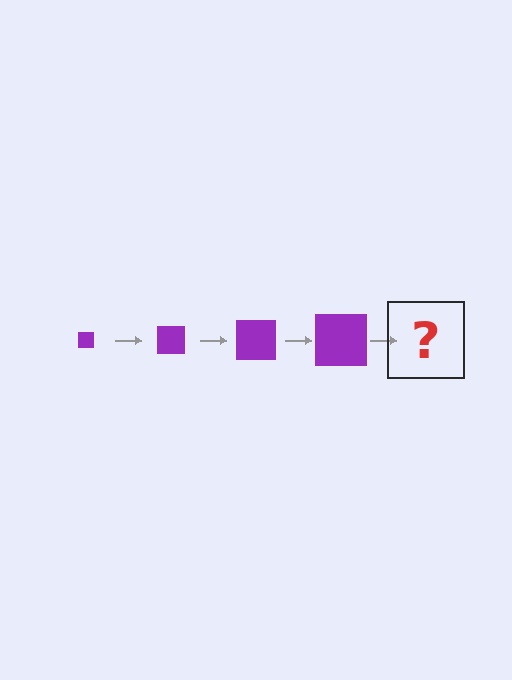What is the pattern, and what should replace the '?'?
The pattern is that the square gets progressively larger each step. The '?' should be a purple square, larger than the previous one.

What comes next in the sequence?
The next element should be a purple square, larger than the previous one.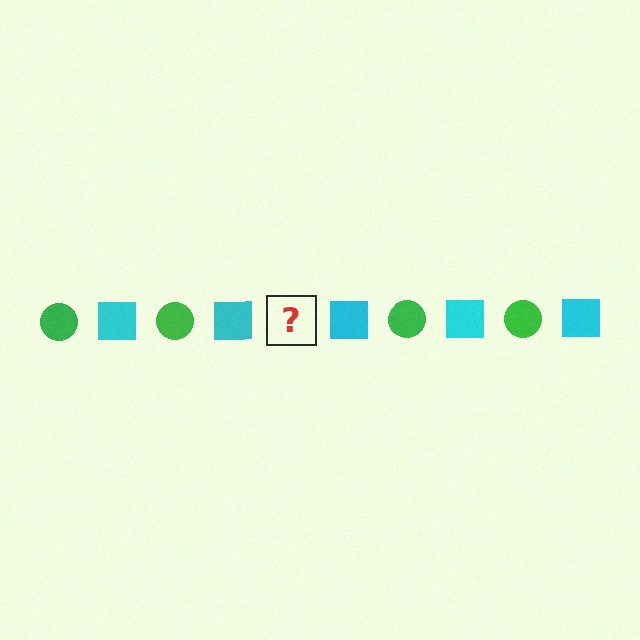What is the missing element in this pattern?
The missing element is a green circle.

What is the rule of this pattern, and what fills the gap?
The rule is that the pattern alternates between green circle and cyan square. The gap should be filled with a green circle.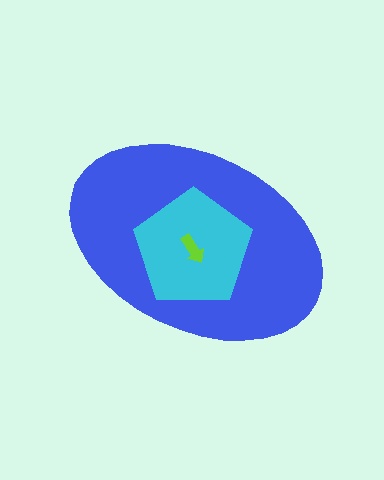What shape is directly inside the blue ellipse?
The cyan pentagon.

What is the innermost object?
The lime arrow.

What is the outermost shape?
The blue ellipse.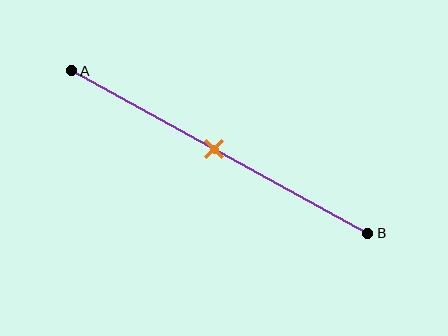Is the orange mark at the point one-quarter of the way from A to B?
No, the mark is at about 50% from A, not at the 25% one-quarter point.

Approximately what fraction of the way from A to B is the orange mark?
The orange mark is approximately 50% of the way from A to B.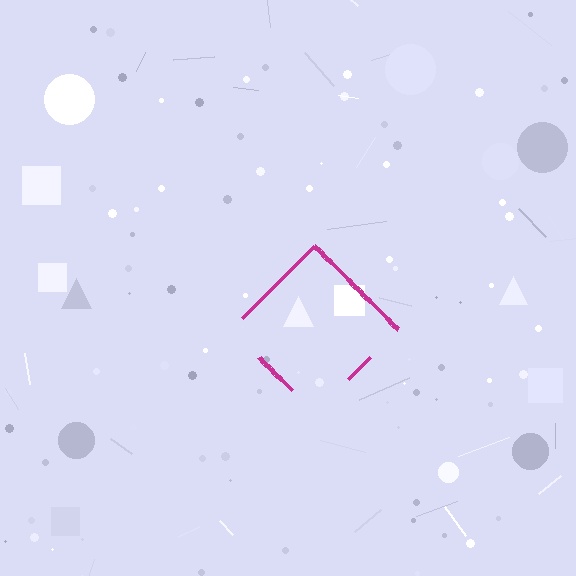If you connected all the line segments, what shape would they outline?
They would outline a diamond.